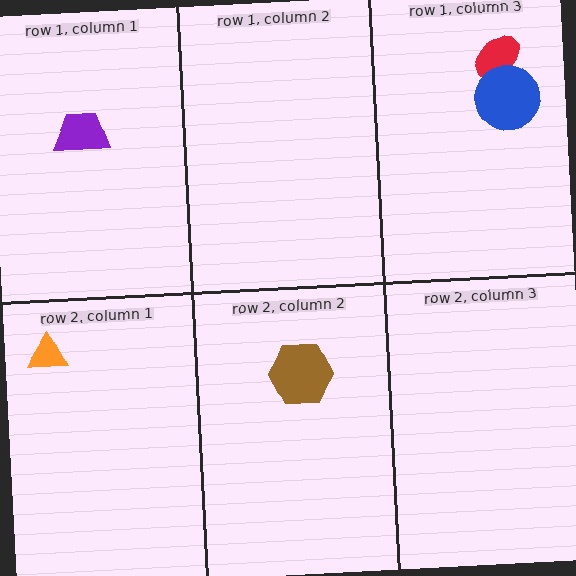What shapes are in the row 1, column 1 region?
The purple trapezoid.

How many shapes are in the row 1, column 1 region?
1.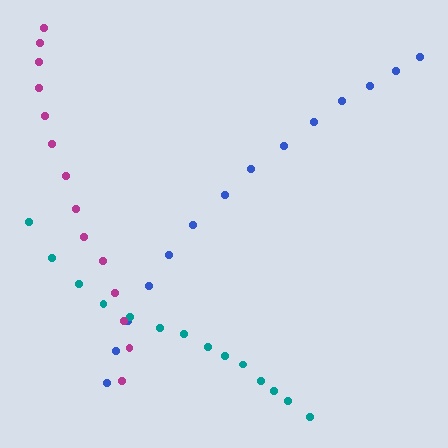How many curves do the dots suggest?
There are 3 distinct paths.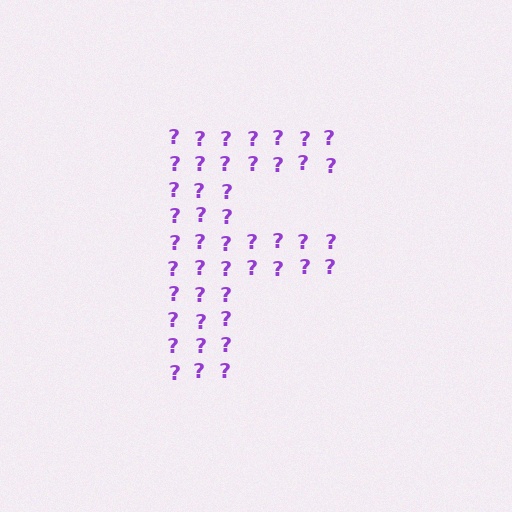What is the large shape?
The large shape is the letter F.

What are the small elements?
The small elements are question marks.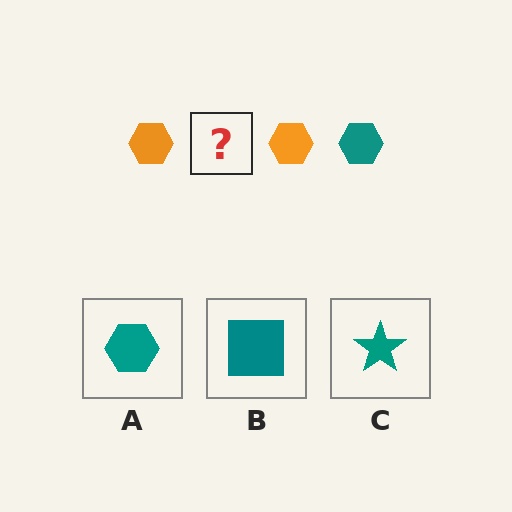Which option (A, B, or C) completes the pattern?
A.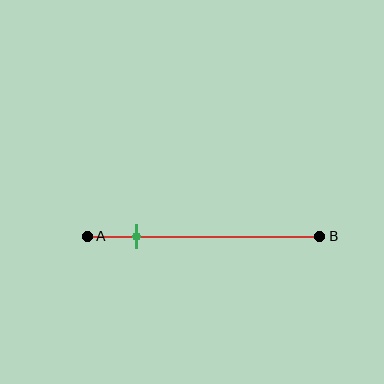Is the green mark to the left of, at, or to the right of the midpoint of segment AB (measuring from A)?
The green mark is to the left of the midpoint of segment AB.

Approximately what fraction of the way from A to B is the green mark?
The green mark is approximately 20% of the way from A to B.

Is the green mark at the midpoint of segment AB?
No, the mark is at about 20% from A, not at the 50% midpoint.